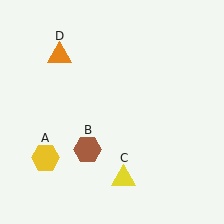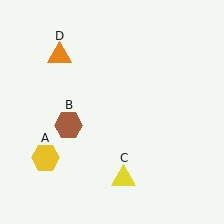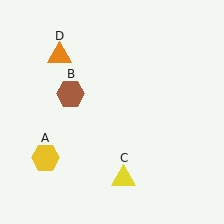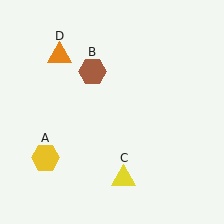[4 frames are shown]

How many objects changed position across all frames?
1 object changed position: brown hexagon (object B).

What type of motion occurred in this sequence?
The brown hexagon (object B) rotated clockwise around the center of the scene.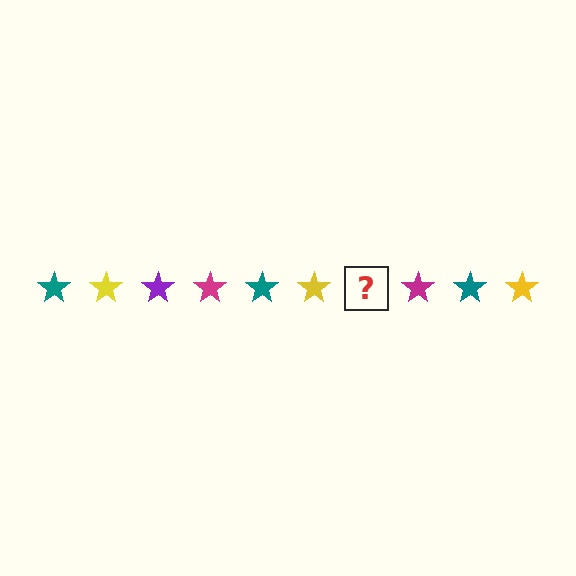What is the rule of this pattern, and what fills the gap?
The rule is that the pattern cycles through teal, yellow, purple, magenta stars. The gap should be filled with a purple star.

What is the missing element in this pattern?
The missing element is a purple star.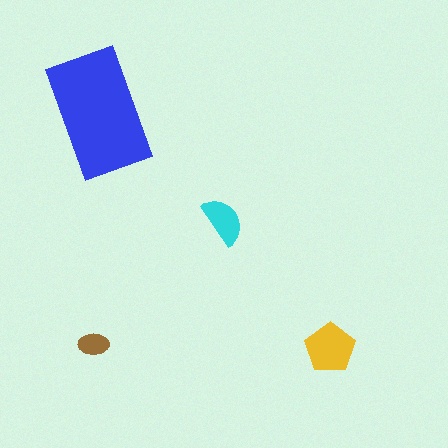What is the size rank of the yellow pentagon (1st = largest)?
2nd.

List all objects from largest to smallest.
The blue rectangle, the yellow pentagon, the cyan semicircle, the brown ellipse.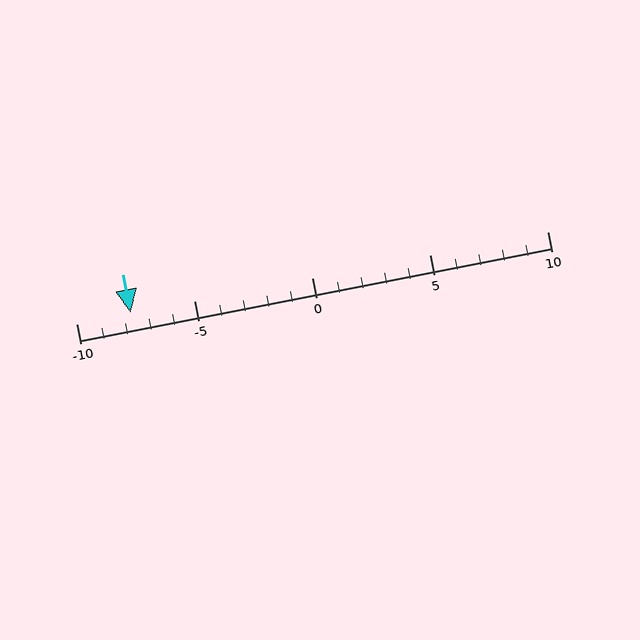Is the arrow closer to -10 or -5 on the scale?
The arrow is closer to -10.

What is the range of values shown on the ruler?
The ruler shows values from -10 to 10.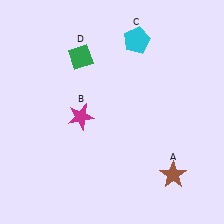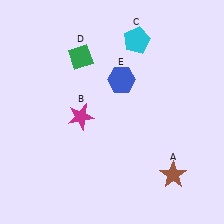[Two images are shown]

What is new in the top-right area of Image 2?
A blue hexagon (E) was added in the top-right area of Image 2.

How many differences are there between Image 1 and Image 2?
There is 1 difference between the two images.